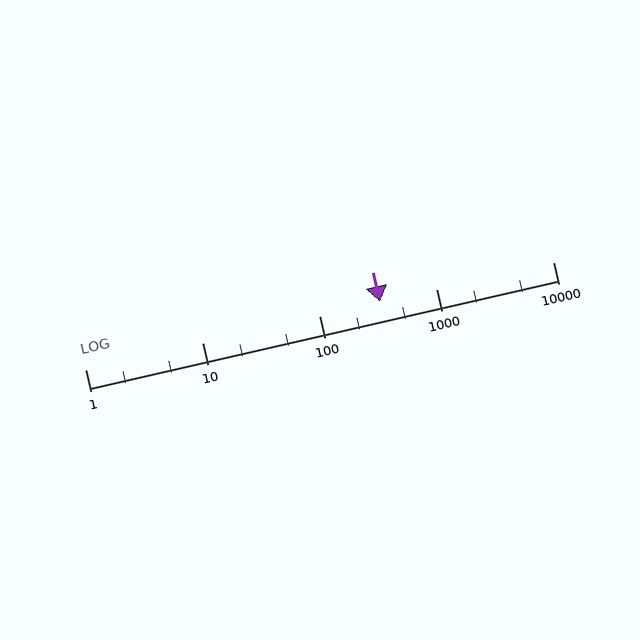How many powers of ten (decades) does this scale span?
The scale spans 4 decades, from 1 to 10000.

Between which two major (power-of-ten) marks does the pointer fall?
The pointer is between 100 and 1000.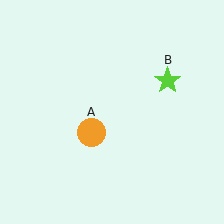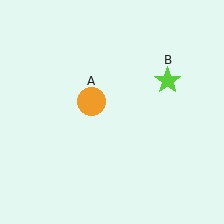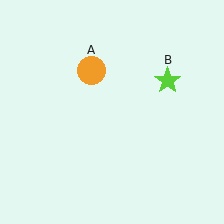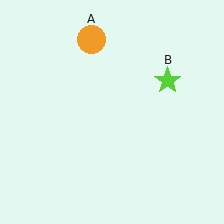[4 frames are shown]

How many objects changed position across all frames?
1 object changed position: orange circle (object A).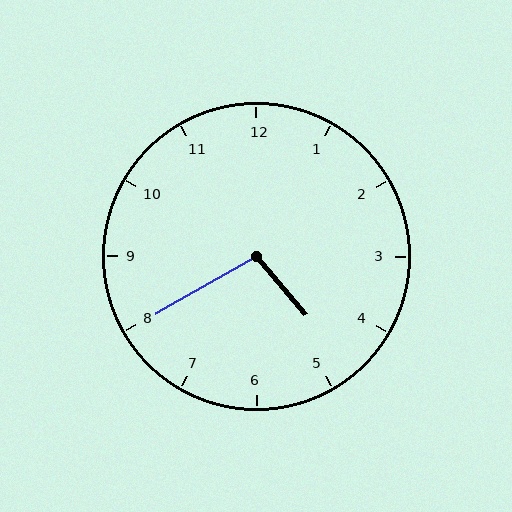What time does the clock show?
4:40.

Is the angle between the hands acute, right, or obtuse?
It is obtuse.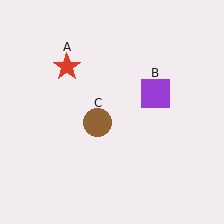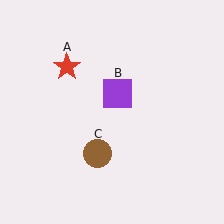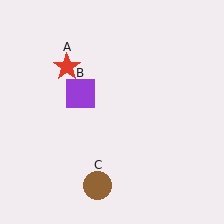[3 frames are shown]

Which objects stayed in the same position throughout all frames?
Red star (object A) remained stationary.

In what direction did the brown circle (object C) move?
The brown circle (object C) moved down.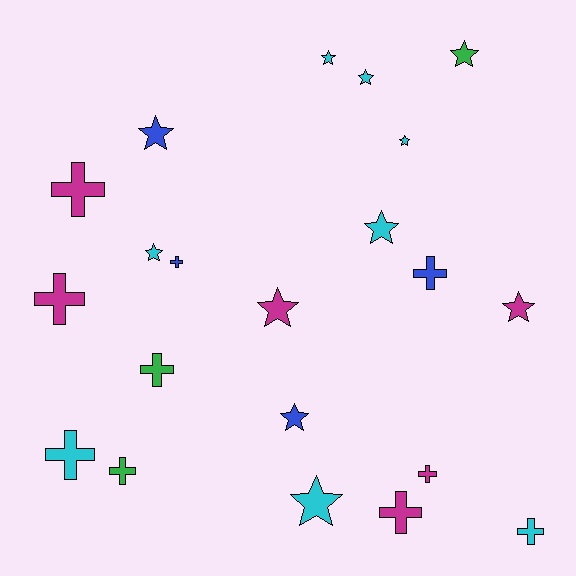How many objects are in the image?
There are 21 objects.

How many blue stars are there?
There are 2 blue stars.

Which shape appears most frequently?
Star, with 11 objects.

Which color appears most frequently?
Cyan, with 8 objects.